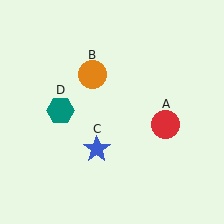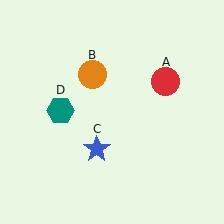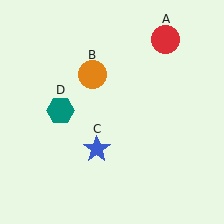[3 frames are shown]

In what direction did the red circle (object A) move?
The red circle (object A) moved up.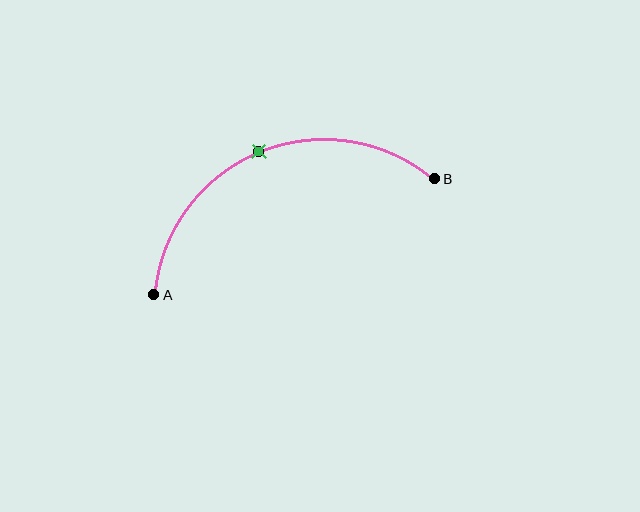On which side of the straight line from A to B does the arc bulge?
The arc bulges above the straight line connecting A and B.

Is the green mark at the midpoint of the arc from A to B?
Yes. The green mark lies on the arc at equal arc-length from both A and B — it is the arc midpoint.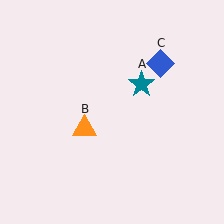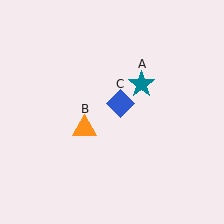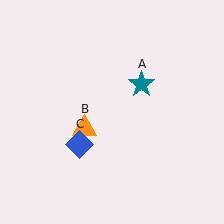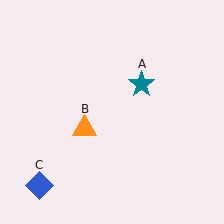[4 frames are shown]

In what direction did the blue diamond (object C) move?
The blue diamond (object C) moved down and to the left.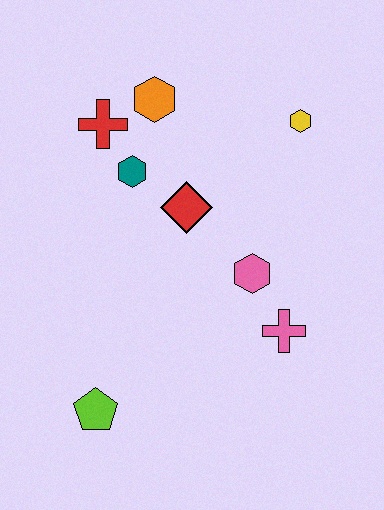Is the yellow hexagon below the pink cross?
No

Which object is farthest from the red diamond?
The lime pentagon is farthest from the red diamond.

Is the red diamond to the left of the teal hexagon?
No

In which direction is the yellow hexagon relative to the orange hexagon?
The yellow hexagon is to the right of the orange hexagon.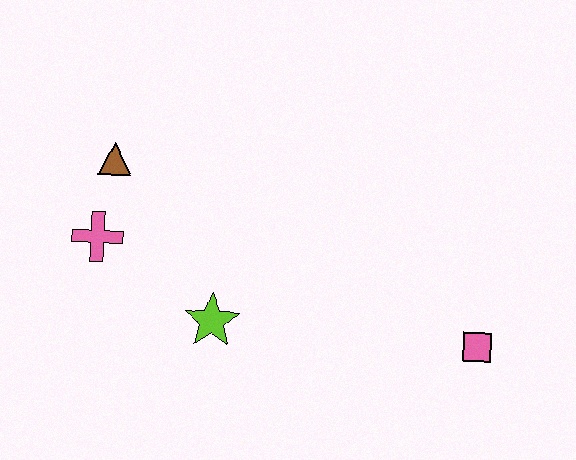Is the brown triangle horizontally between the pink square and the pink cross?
Yes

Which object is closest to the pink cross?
The brown triangle is closest to the pink cross.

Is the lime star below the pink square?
No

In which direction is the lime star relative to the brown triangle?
The lime star is below the brown triangle.